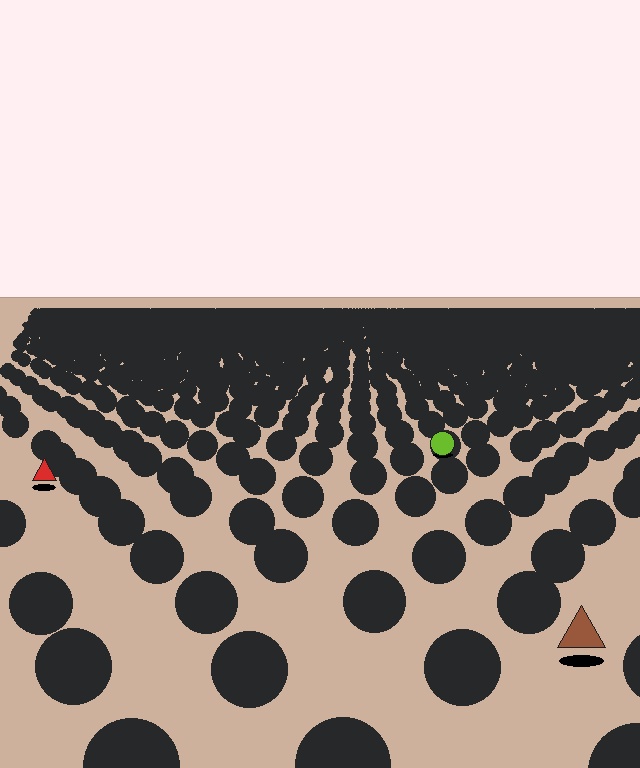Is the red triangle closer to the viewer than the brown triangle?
No. The brown triangle is closer — you can tell from the texture gradient: the ground texture is coarser near it.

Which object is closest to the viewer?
The brown triangle is closest. The texture marks near it are larger and more spread out.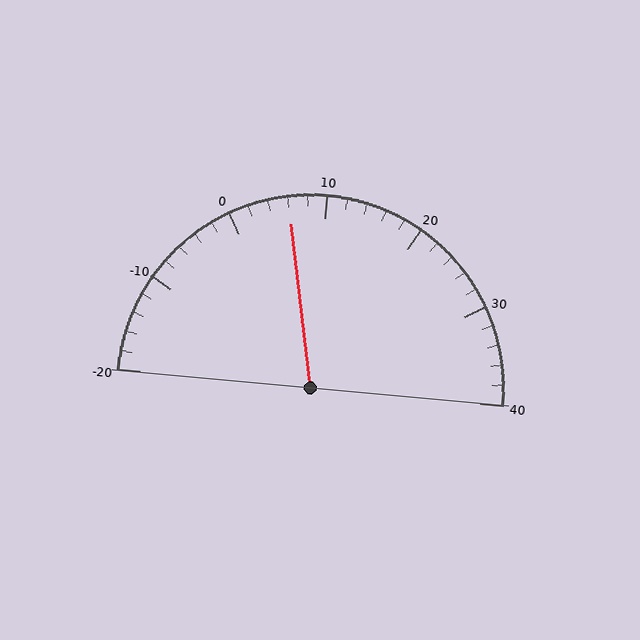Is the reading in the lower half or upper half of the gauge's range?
The reading is in the lower half of the range (-20 to 40).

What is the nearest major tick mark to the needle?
The nearest major tick mark is 10.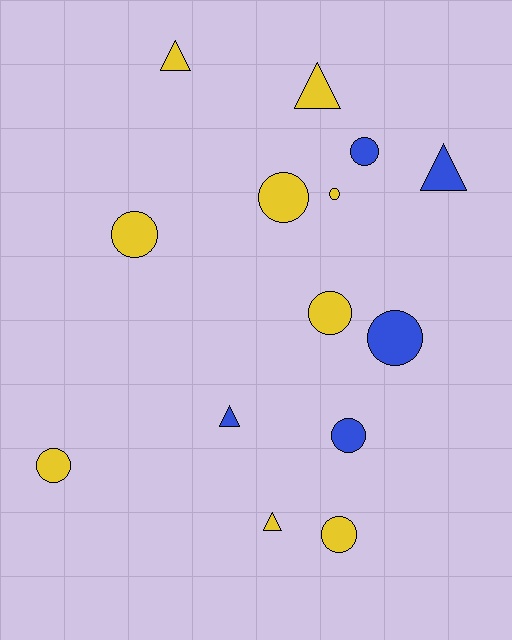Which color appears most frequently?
Yellow, with 9 objects.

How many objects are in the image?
There are 14 objects.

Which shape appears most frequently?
Circle, with 9 objects.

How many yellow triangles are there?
There are 3 yellow triangles.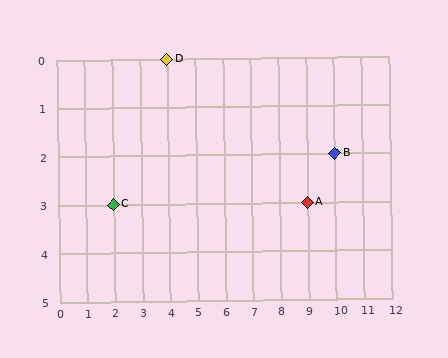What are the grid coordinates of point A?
Point A is at grid coordinates (9, 3).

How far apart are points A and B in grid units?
Points A and B are 1 column and 1 row apart (about 1.4 grid units diagonally).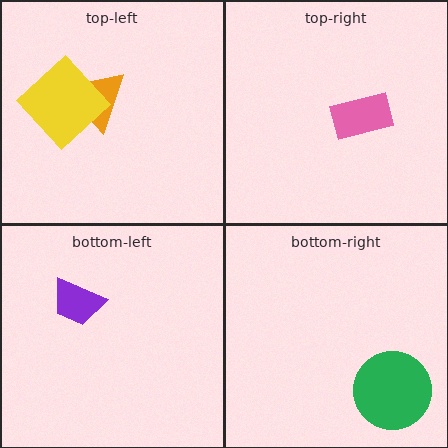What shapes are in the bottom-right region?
The green circle.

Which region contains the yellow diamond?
The top-left region.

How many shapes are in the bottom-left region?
1.